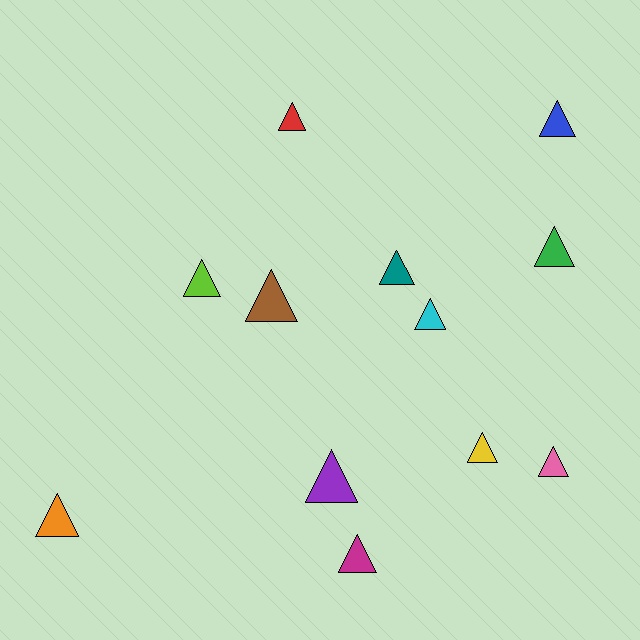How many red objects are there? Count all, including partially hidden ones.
There is 1 red object.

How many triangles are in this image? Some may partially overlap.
There are 12 triangles.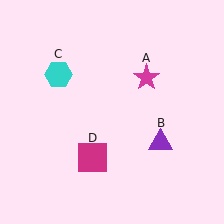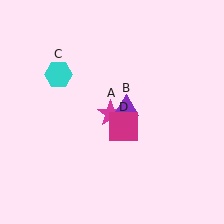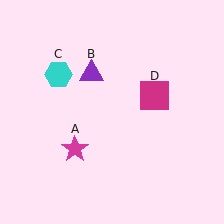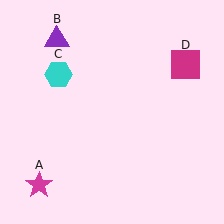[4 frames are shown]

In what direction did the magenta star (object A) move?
The magenta star (object A) moved down and to the left.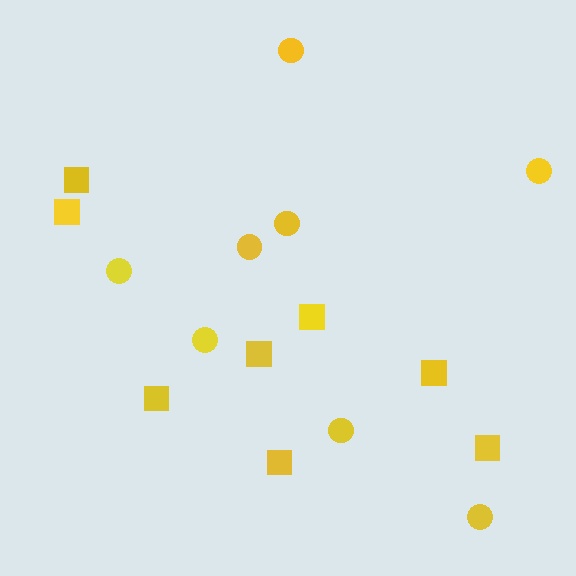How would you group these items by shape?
There are 2 groups: one group of squares (8) and one group of circles (8).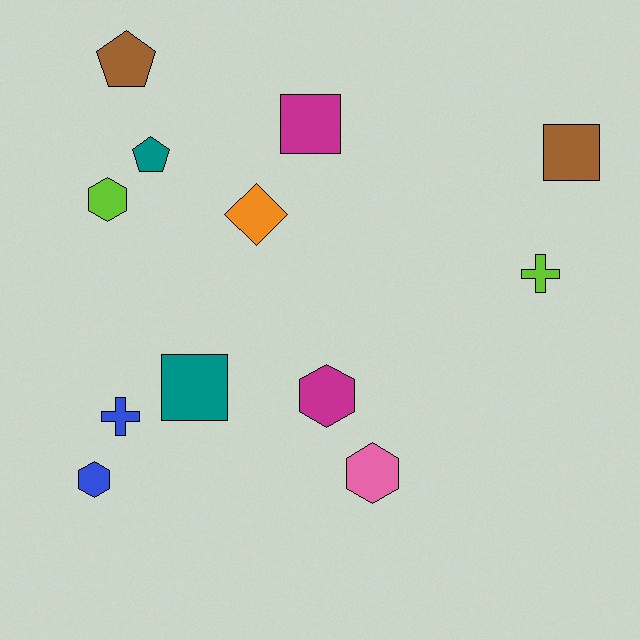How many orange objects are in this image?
There is 1 orange object.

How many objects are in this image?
There are 12 objects.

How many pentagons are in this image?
There are 2 pentagons.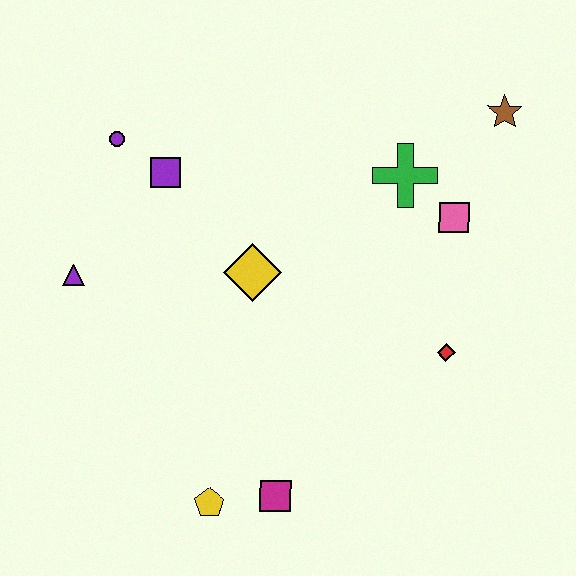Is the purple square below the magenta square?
No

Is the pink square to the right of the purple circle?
Yes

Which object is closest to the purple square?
The purple circle is closest to the purple square.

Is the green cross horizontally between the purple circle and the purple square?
No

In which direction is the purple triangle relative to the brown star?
The purple triangle is to the left of the brown star.